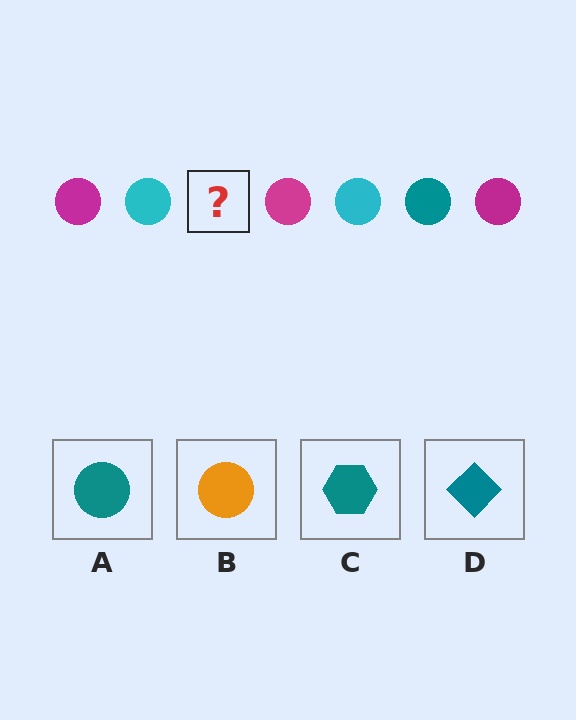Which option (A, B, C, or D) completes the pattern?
A.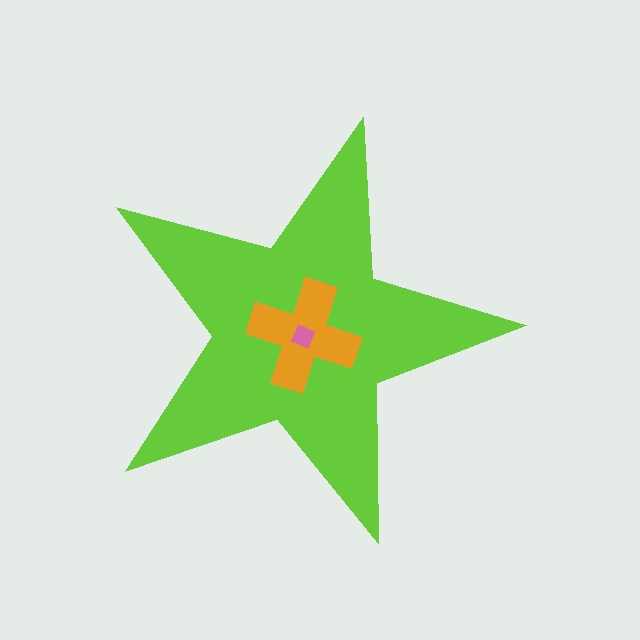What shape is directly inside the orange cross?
The pink diamond.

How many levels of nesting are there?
3.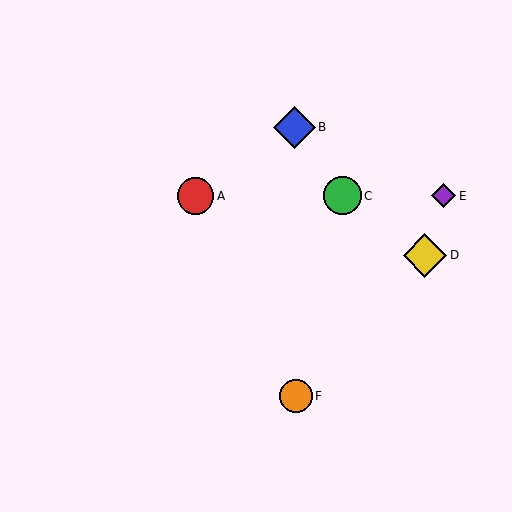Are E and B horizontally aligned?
No, E is at y≈196 and B is at y≈127.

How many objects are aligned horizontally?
3 objects (A, C, E) are aligned horizontally.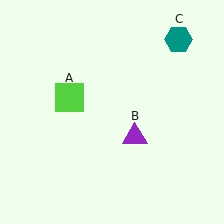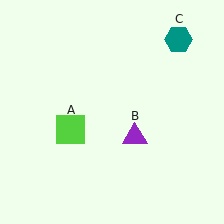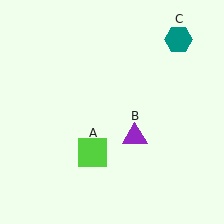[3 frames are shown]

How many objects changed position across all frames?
1 object changed position: lime square (object A).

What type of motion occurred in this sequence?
The lime square (object A) rotated counterclockwise around the center of the scene.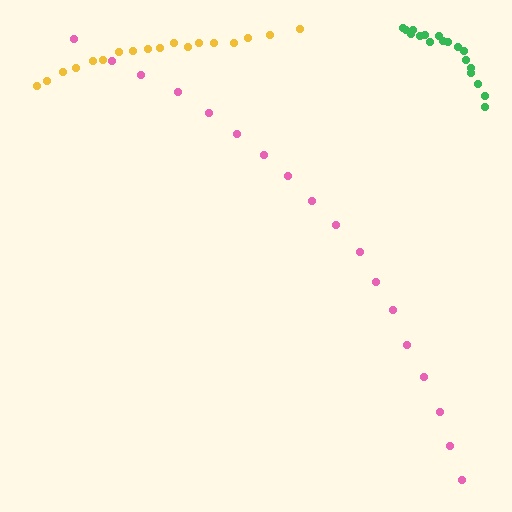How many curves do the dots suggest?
There are 3 distinct paths.